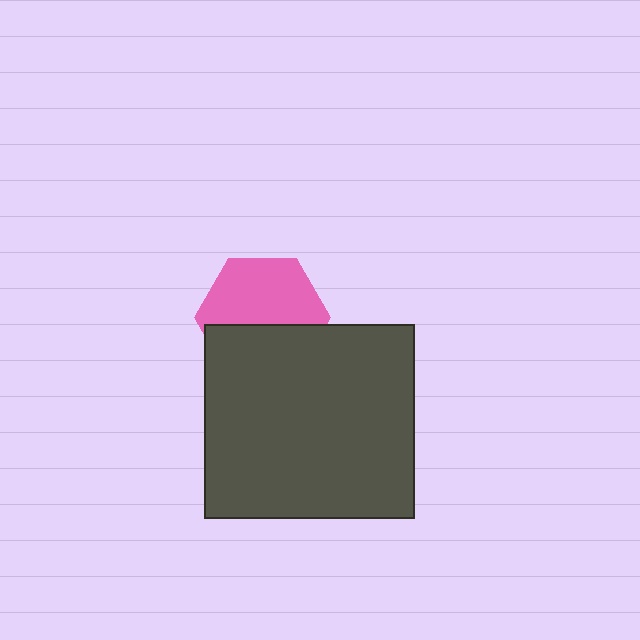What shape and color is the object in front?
The object in front is a dark gray rectangle.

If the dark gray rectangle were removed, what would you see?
You would see the complete pink hexagon.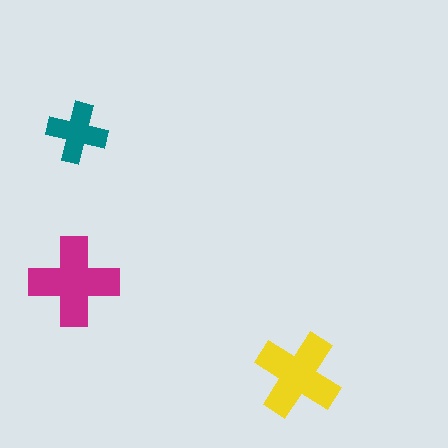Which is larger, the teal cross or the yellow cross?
The yellow one.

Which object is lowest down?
The yellow cross is bottommost.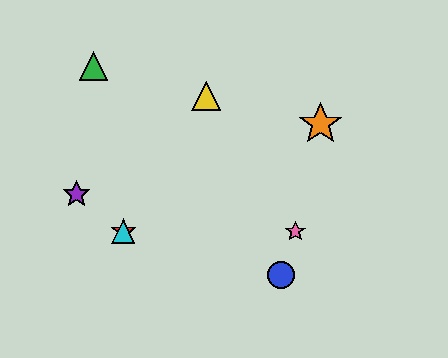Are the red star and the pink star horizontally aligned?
Yes, both are at y≈232.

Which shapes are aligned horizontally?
The red star, the cyan triangle, the pink star are aligned horizontally.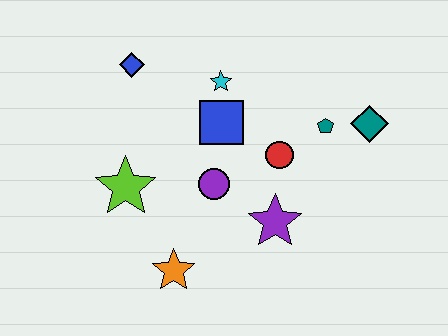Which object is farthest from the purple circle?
The teal diamond is farthest from the purple circle.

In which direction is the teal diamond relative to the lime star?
The teal diamond is to the right of the lime star.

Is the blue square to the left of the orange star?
No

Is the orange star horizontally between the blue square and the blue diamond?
Yes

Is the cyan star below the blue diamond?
Yes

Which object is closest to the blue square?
The cyan star is closest to the blue square.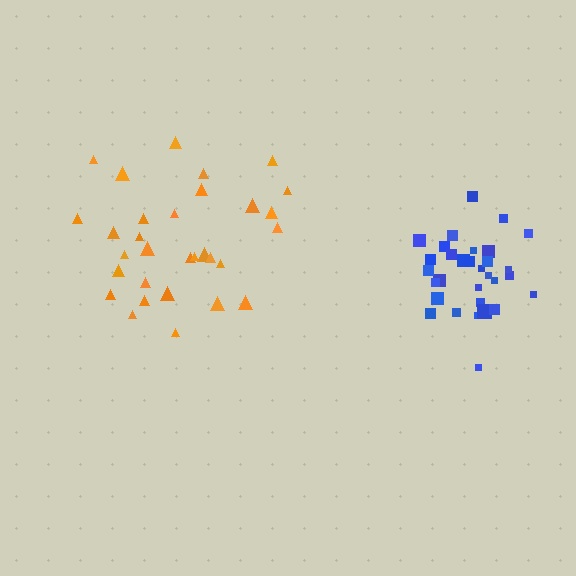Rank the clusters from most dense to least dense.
blue, orange.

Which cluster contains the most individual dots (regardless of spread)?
Blue (31).